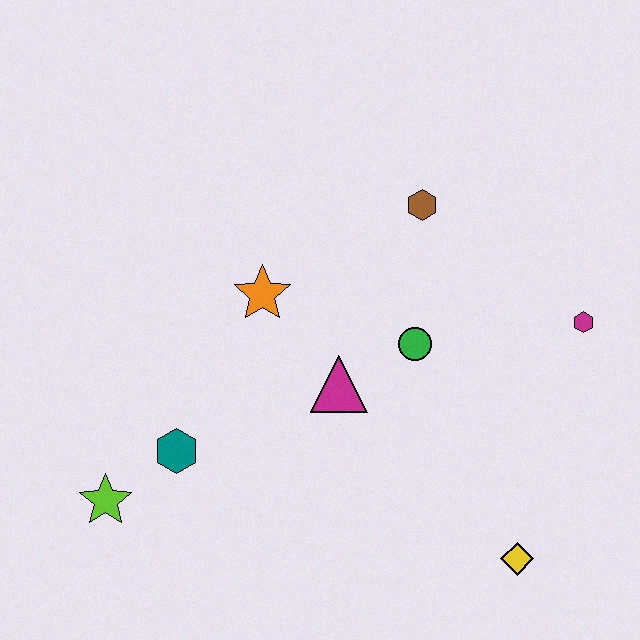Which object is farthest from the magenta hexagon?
The lime star is farthest from the magenta hexagon.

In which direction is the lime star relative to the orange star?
The lime star is below the orange star.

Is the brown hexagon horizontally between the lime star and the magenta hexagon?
Yes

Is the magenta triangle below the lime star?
No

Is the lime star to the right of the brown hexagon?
No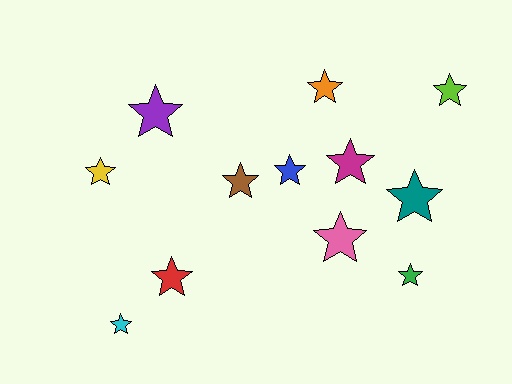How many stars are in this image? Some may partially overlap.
There are 12 stars.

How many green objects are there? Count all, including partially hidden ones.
There is 1 green object.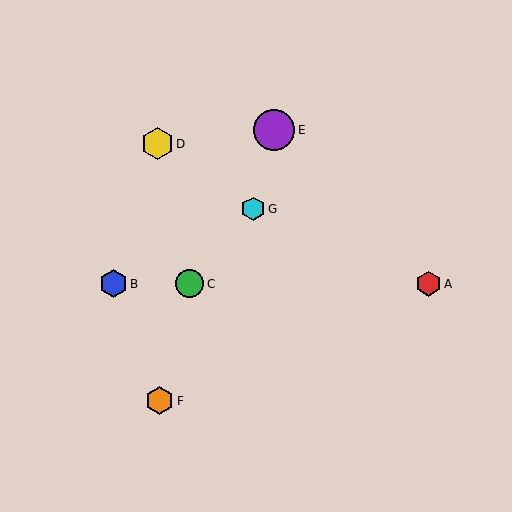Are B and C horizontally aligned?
Yes, both are at y≈284.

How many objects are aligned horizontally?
3 objects (A, B, C) are aligned horizontally.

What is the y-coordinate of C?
Object C is at y≈284.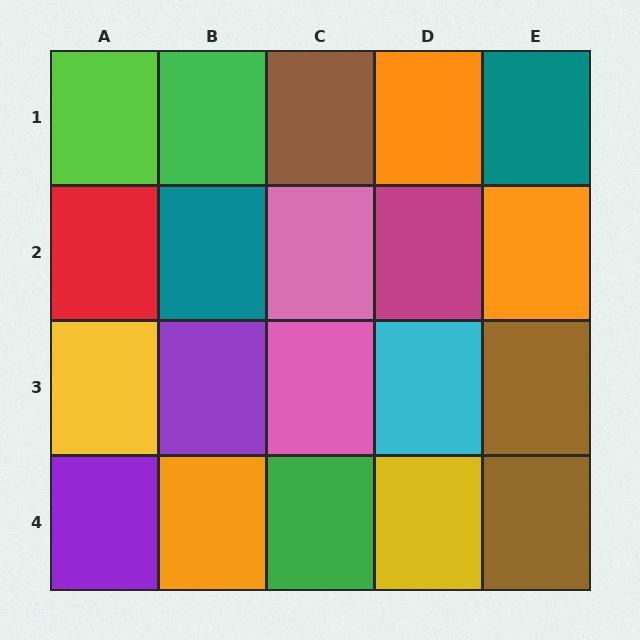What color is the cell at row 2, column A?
Red.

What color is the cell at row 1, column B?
Green.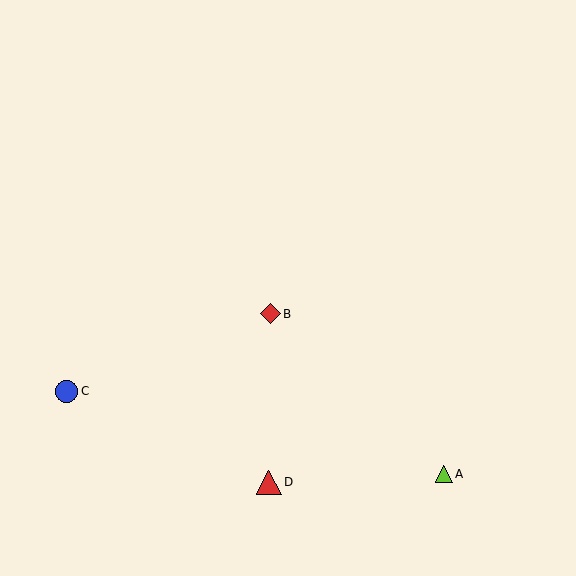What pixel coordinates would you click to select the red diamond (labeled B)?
Click at (270, 314) to select the red diamond B.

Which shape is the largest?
The red triangle (labeled D) is the largest.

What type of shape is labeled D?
Shape D is a red triangle.